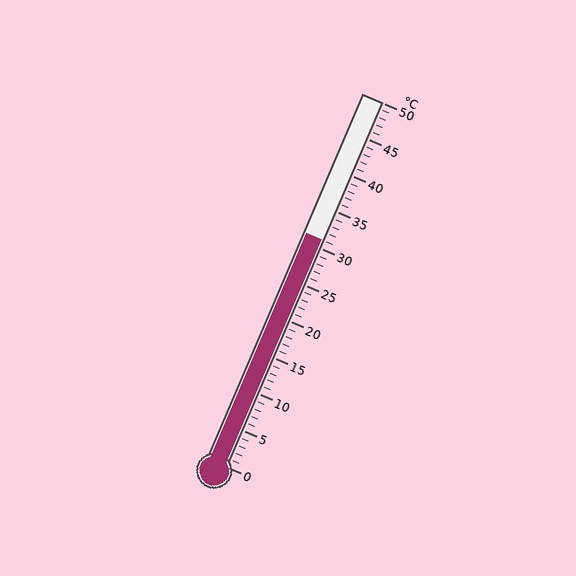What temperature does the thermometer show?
The thermometer shows approximately 31°C.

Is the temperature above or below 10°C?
The temperature is above 10°C.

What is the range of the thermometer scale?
The thermometer scale ranges from 0°C to 50°C.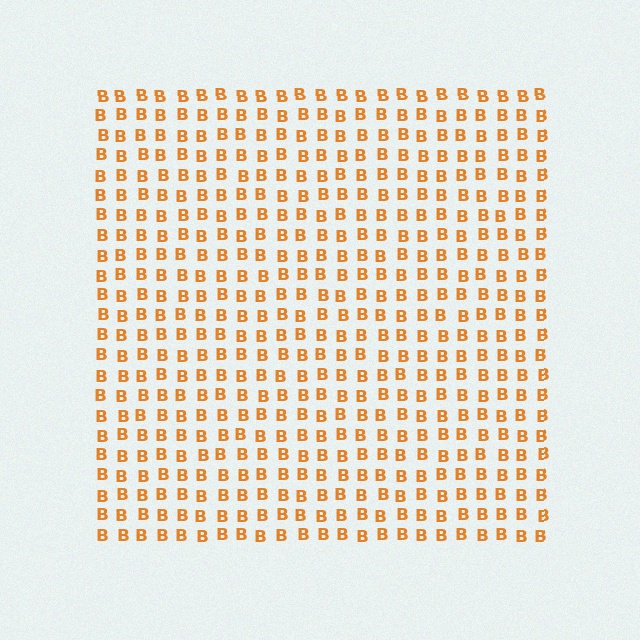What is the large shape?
The large shape is a square.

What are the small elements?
The small elements are letter B's.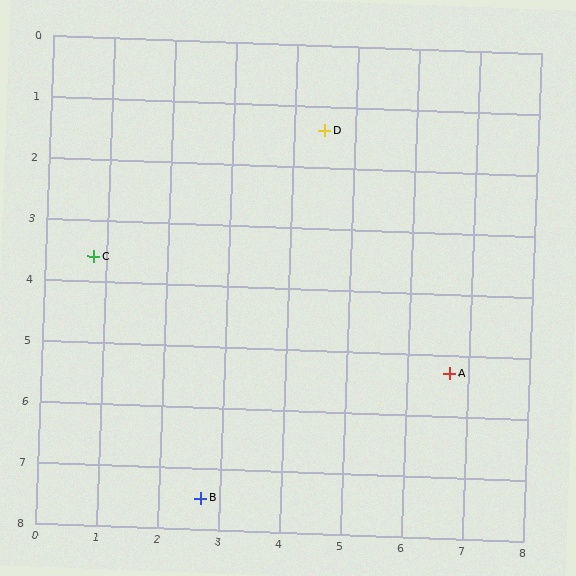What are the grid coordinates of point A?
Point A is at approximately (6.7, 5.3).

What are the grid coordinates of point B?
Point B is at approximately (2.7, 7.5).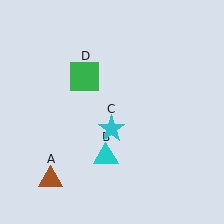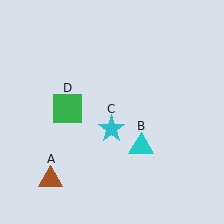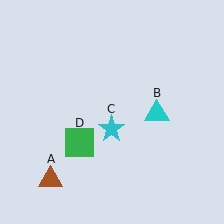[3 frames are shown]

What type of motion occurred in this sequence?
The cyan triangle (object B), green square (object D) rotated counterclockwise around the center of the scene.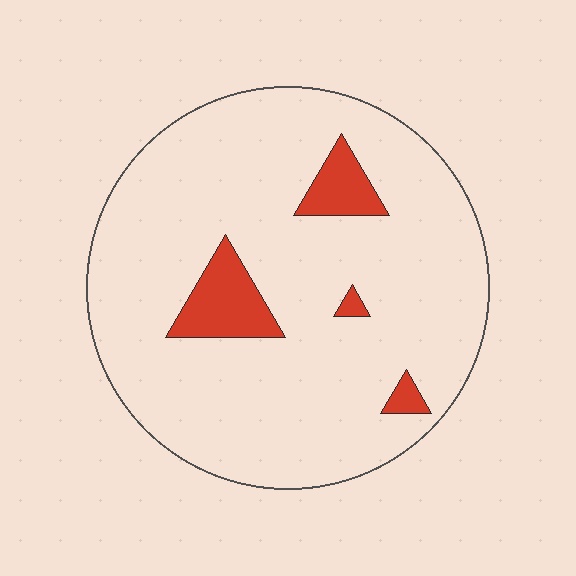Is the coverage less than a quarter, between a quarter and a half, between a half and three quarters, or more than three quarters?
Less than a quarter.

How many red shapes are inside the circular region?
4.